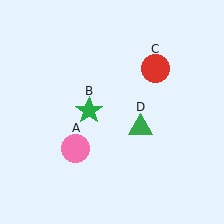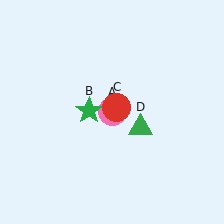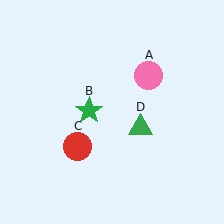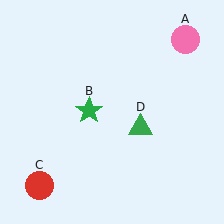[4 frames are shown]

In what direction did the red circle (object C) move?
The red circle (object C) moved down and to the left.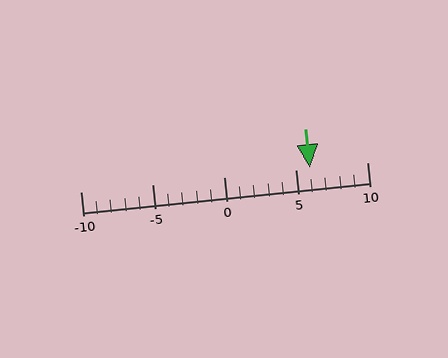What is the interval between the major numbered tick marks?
The major tick marks are spaced 5 units apart.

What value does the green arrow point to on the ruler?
The green arrow points to approximately 6.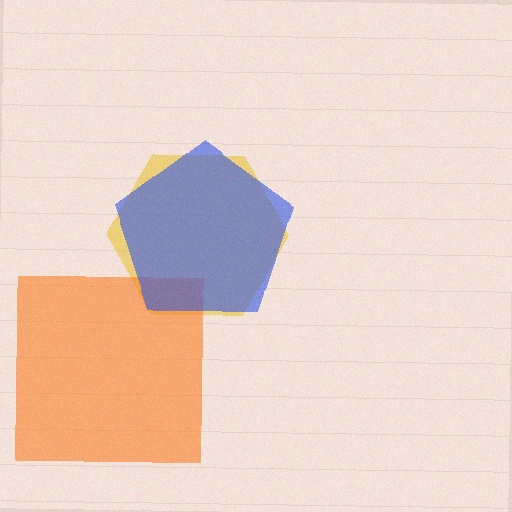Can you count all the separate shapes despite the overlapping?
Yes, there are 3 separate shapes.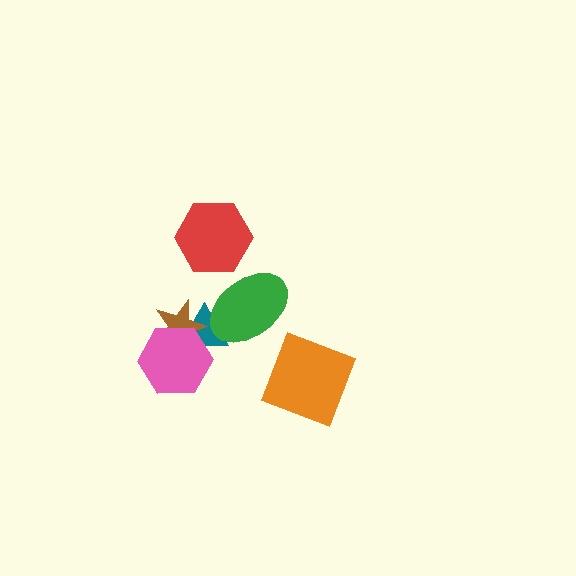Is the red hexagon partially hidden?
No, no other shape covers it.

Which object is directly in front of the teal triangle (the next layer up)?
The green ellipse is directly in front of the teal triangle.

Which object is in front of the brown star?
The pink hexagon is in front of the brown star.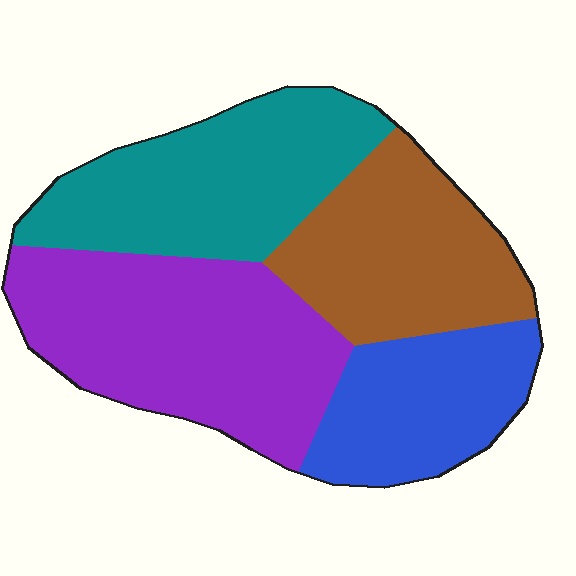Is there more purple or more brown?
Purple.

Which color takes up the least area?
Blue, at roughly 20%.